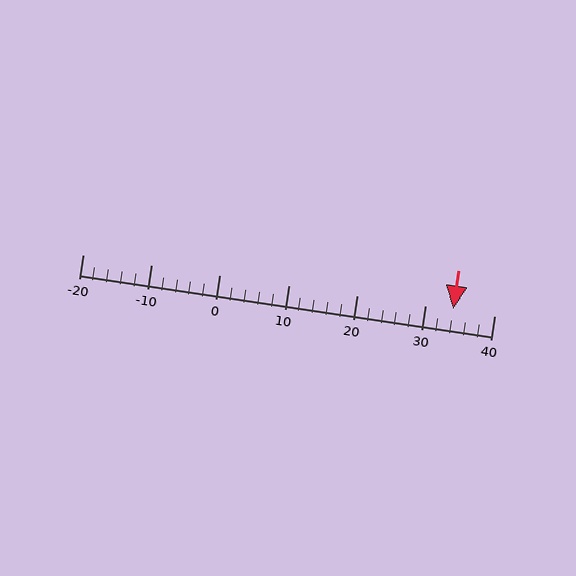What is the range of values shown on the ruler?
The ruler shows values from -20 to 40.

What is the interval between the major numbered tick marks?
The major tick marks are spaced 10 units apart.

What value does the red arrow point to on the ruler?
The red arrow points to approximately 34.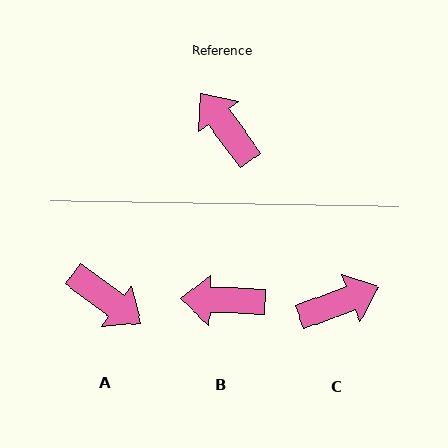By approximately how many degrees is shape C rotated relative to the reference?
Approximately 106 degrees clockwise.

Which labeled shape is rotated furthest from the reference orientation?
A, about 163 degrees away.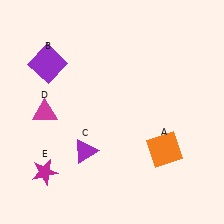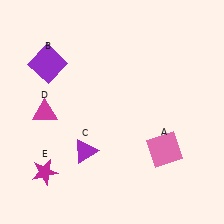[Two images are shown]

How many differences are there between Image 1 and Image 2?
There is 1 difference between the two images.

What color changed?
The square (A) changed from orange in Image 1 to pink in Image 2.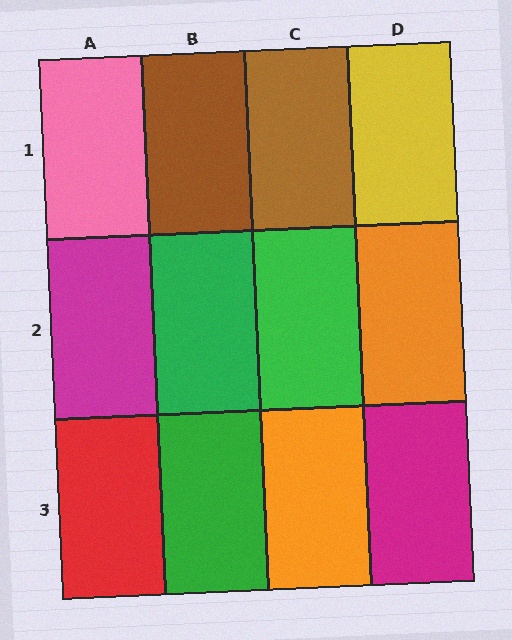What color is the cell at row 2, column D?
Orange.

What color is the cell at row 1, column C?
Brown.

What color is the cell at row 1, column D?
Yellow.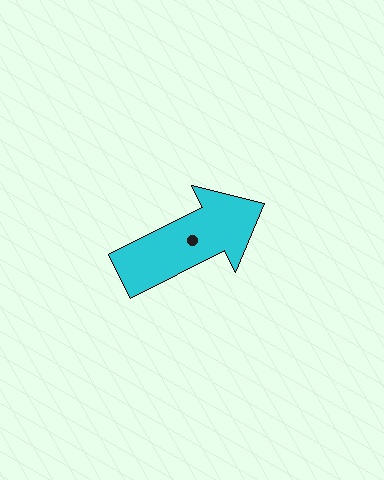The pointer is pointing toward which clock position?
Roughly 2 o'clock.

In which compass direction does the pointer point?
Northeast.